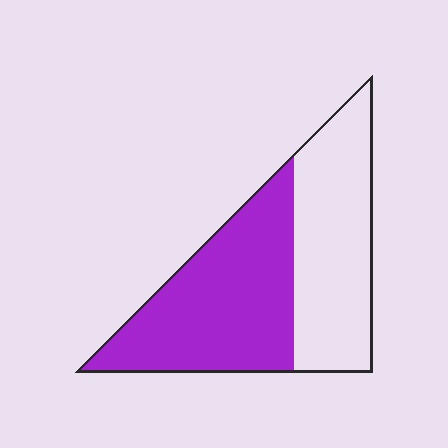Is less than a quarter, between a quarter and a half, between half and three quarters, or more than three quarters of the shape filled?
Between half and three quarters.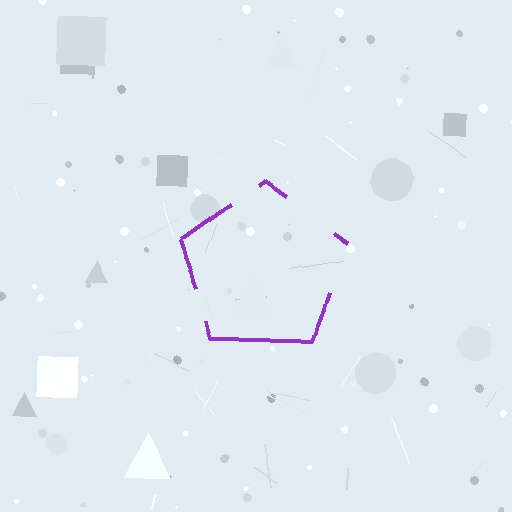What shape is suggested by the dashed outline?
The dashed outline suggests a pentagon.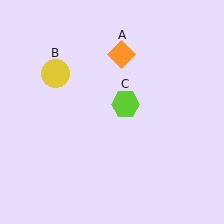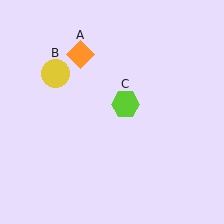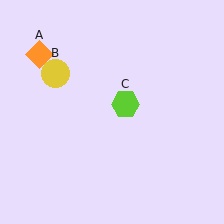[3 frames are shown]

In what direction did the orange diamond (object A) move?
The orange diamond (object A) moved left.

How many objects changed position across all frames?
1 object changed position: orange diamond (object A).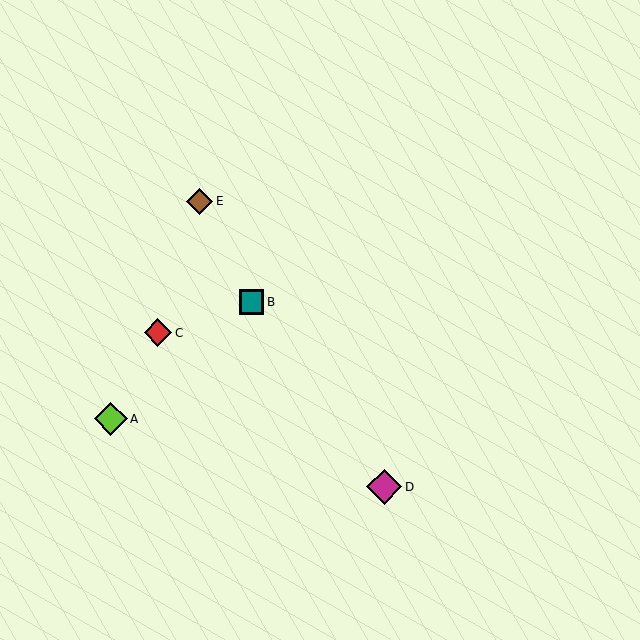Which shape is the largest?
The magenta diamond (labeled D) is the largest.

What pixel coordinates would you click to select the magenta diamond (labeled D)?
Click at (384, 487) to select the magenta diamond D.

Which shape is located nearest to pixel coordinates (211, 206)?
The brown diamond (labeled E) at (200, 201) is nearest to that location.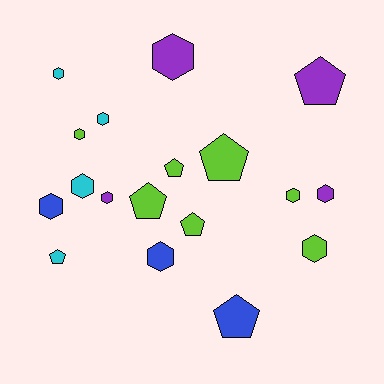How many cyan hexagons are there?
There are 3 cyan hexagons.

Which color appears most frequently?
Lime, with 7 objects.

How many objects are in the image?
There are 18 objects.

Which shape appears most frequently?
Hexagon, with 11 objects.